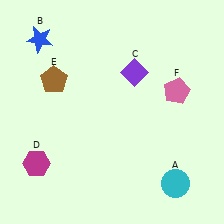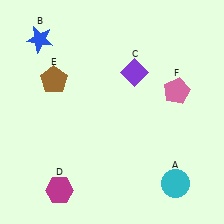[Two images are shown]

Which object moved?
The magenta hexagon (D) moved down.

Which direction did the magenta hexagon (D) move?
The magenta hexagon (D) moved down.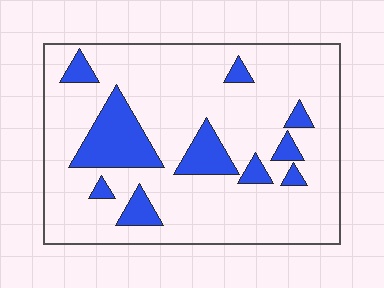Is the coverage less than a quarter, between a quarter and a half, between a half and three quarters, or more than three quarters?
Less than a quarter.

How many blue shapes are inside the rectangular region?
10.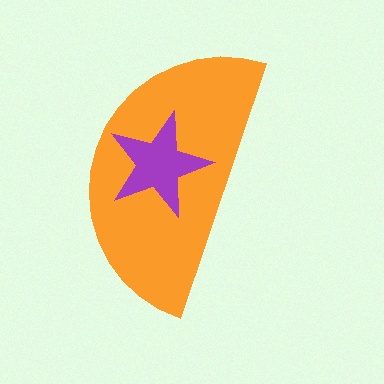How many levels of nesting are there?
2.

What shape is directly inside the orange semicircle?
The purple star.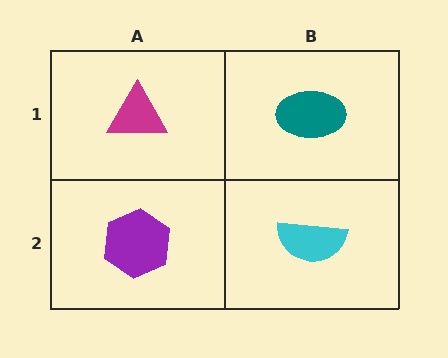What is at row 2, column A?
A purple hexagon.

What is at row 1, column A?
A magenta triangle.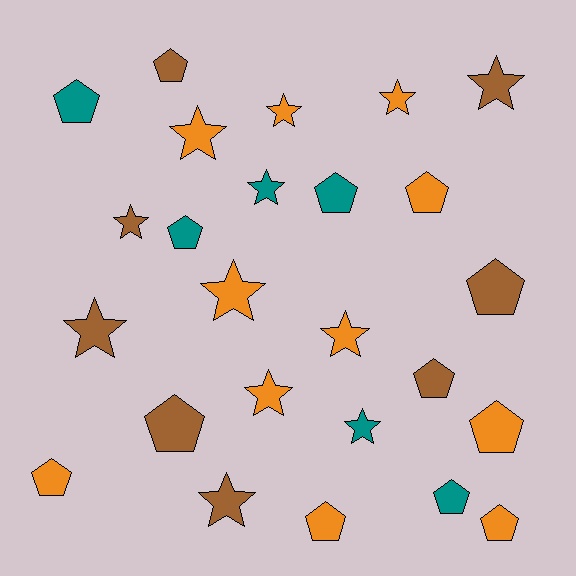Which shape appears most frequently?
Pentagon, with 13 objects.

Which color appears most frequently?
Orange, with 11 objects.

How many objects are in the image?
There are 25 objects.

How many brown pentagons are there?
There are 4 brown pentagons.